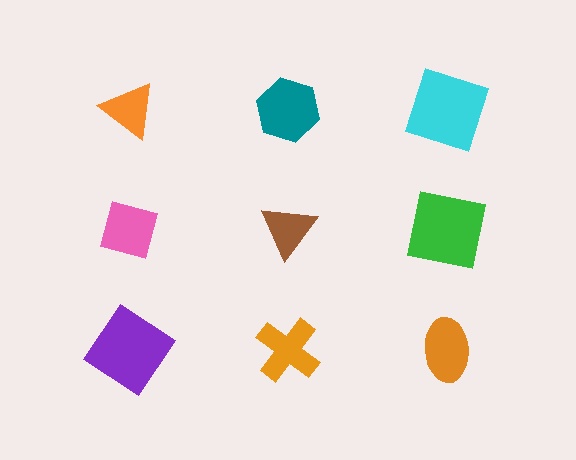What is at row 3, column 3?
An orange ellipse.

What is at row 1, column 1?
An orange triangle.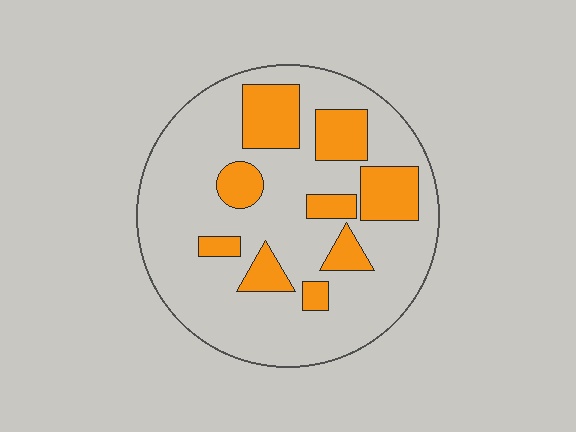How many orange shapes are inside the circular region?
9.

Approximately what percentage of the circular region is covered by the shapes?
Approximately 25%.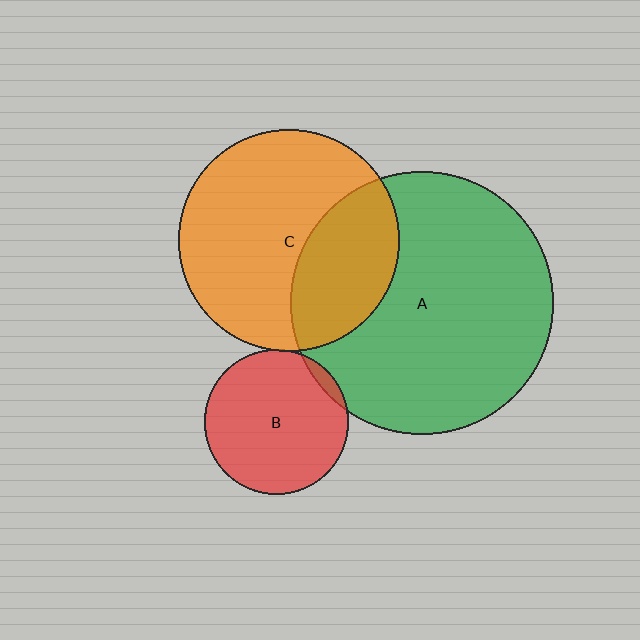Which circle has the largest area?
Circle A (green).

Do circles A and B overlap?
Yes.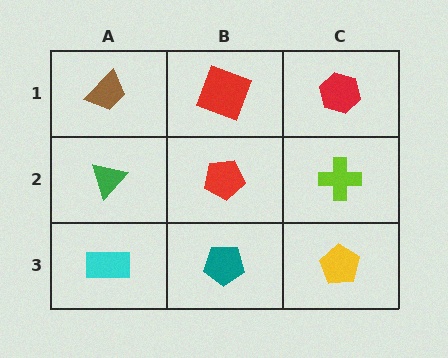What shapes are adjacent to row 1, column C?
A lime cross (row 2, column C), a red square (row 1, column B).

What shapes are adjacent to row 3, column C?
A lime cross (row 2, column C), a teal pentagon (row 3, column B).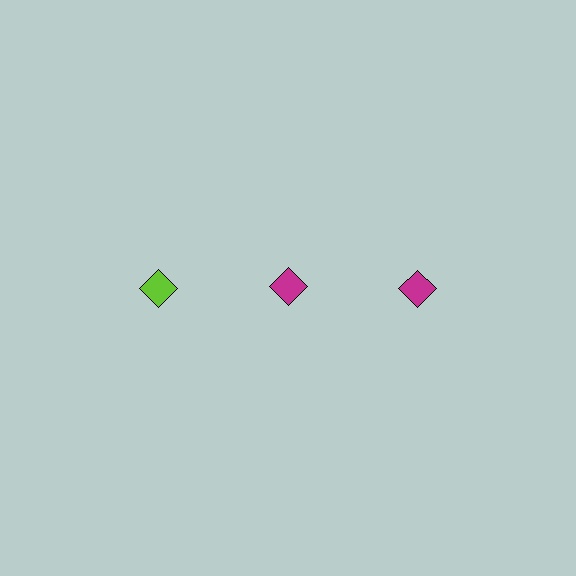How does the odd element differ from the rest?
It has a different color: lime instead of magenta.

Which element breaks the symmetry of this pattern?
The lime diamond in the top row, leftmost column breaks the symmetry. All other shapes are magenta diamonds.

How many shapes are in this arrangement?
There are 3 shapes arranged in a grid pattern.